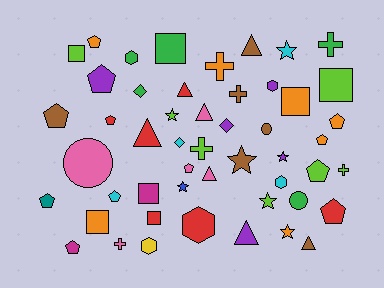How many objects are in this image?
There are 50 objects.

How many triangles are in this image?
There are 7 triangles.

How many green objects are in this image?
There are 5 green objects.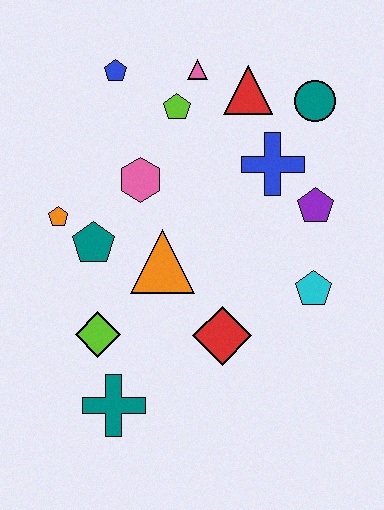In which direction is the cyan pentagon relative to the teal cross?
The cyan pentagon is to the right of the teal cross.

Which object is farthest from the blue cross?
The teal cross is farthest from the blue cross.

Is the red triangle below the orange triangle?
No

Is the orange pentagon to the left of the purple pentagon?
Yes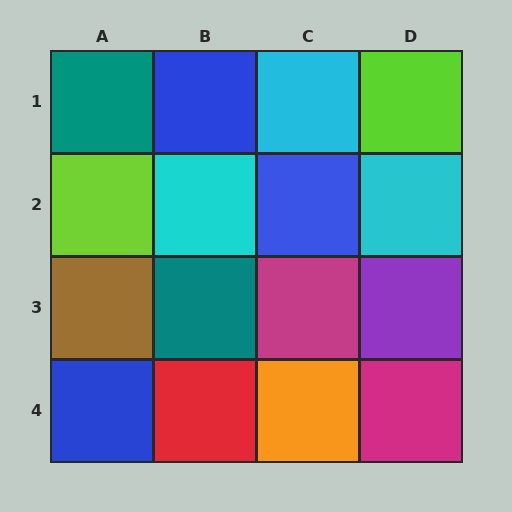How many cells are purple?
1 cell is purple.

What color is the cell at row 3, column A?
Brown.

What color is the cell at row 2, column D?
Cyan.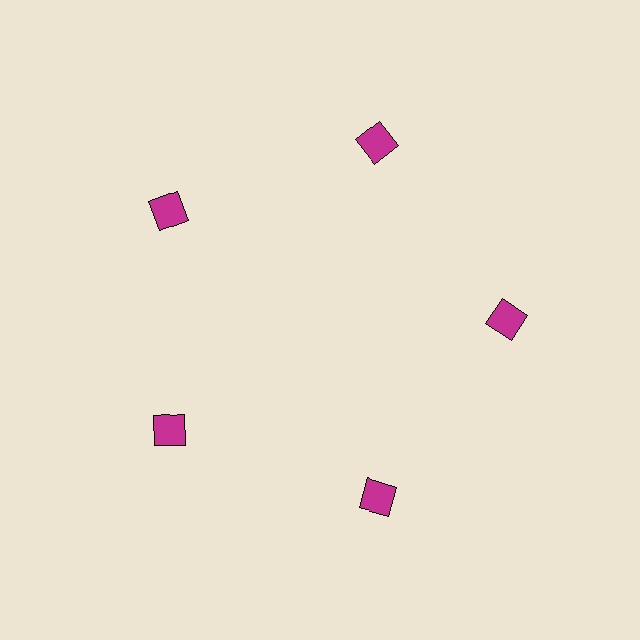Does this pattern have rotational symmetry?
Yes, this pattern has 5-fold rotational symmetry. It looks the same after rotating 72 degrees around the center.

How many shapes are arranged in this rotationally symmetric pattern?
There are 5 shapes, arranged in 5 groups of 1.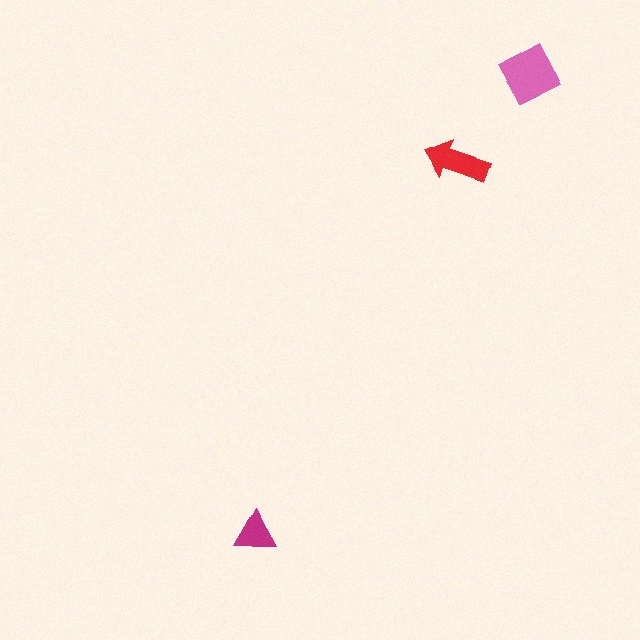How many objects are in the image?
There are 3 objects in the image.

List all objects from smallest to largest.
The magenta triangle, the red arrow, the pink diamond.